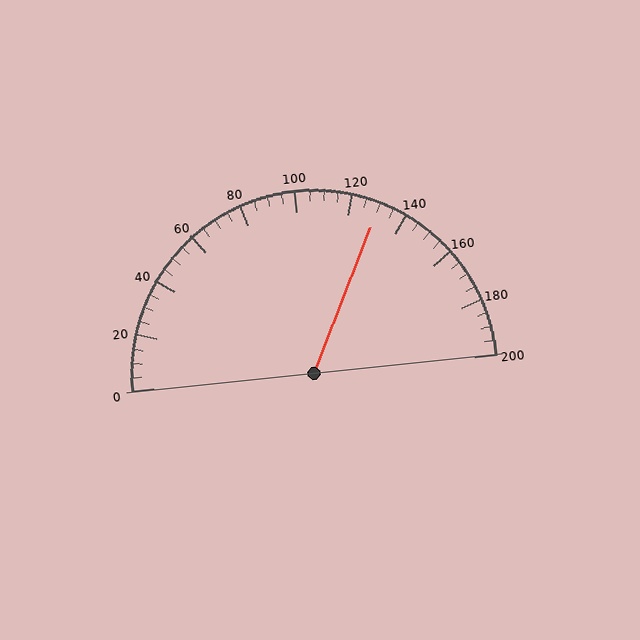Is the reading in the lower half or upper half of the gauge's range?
The reading is in the upper half of the range (0 to 200).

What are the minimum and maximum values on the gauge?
The gauge ranges from 0 to 200.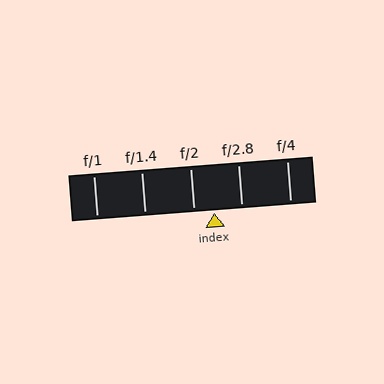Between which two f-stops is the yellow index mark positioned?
The index mark is between f/2 and f/2.8.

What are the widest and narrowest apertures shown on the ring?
The widest aperture shown is f/1 and the narrowest is f/4.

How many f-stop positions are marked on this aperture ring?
There are 5 f-stop positions marked.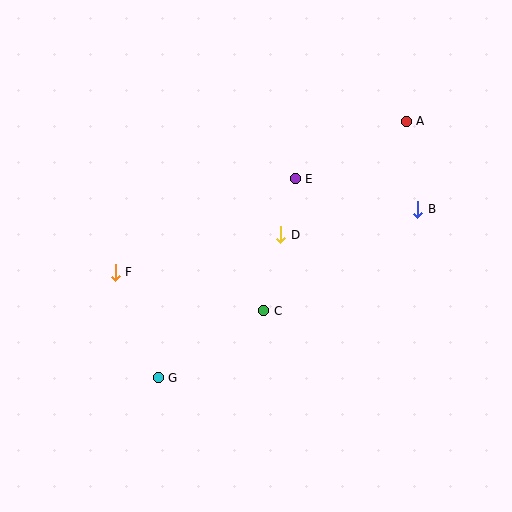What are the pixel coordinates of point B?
Point B is at (418, 209).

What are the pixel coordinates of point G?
Point G is at (158, 378).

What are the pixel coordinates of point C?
Point C is at (264, 311).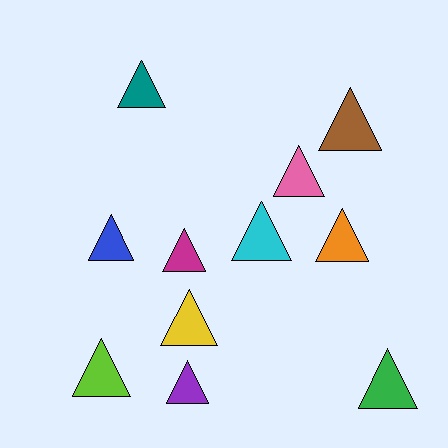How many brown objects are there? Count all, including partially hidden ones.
There is 1 brown object.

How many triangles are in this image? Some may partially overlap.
There are 11 triangles.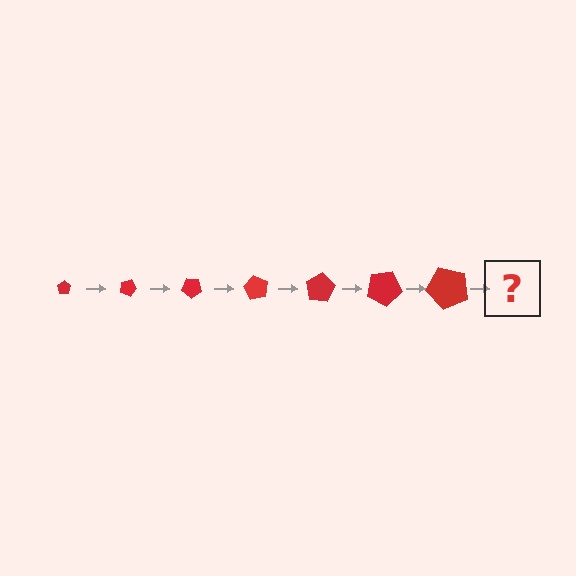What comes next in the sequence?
The next element should be a pentagon, larger than the previous one and rotated 140 degrees from the start.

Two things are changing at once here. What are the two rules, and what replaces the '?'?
The two rules are that the pentagon grows larger each step and it rotates 20 degrees each step. The '?' should be a pentagon, larger than the previous one and rotated 140 degrees from the start.